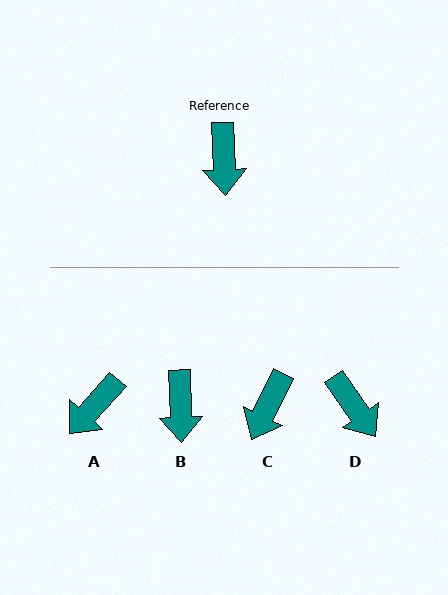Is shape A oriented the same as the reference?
No, it is off by about 44 degrees.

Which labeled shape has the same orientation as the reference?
B.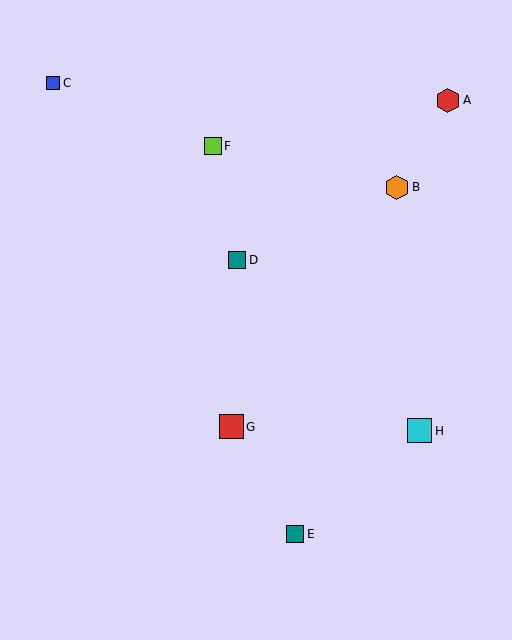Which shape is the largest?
The orange hexagon (labeled B) is the largest.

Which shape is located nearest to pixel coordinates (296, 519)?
The teal square (labeled E) at (295, 534) is nearest to that location.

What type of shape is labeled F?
Shape F is a lime square.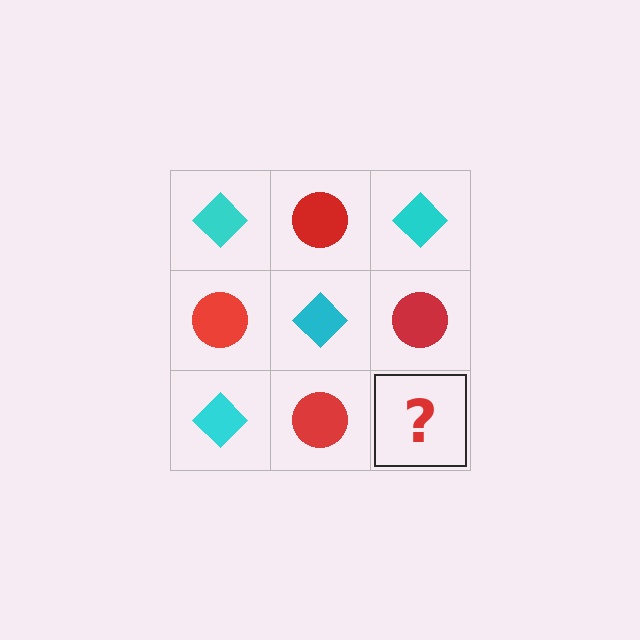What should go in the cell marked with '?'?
The missing cell should contain a cyan diamond.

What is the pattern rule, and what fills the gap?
The rule is that it alternates cyan diamond and red circle in a checkerboard pattern. The gap should be filled with a cyan diamond.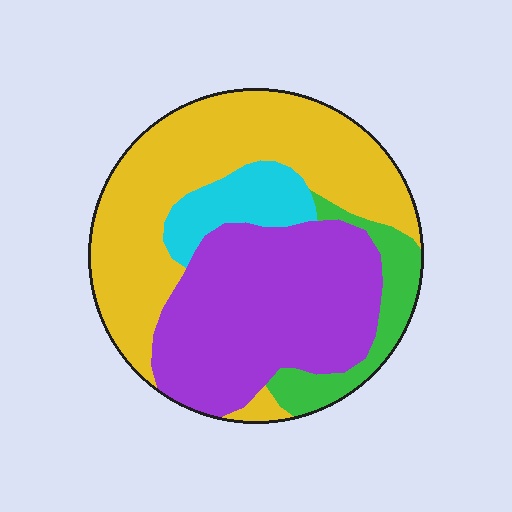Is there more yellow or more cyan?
Yellow.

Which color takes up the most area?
Yellow, at roughly 40%.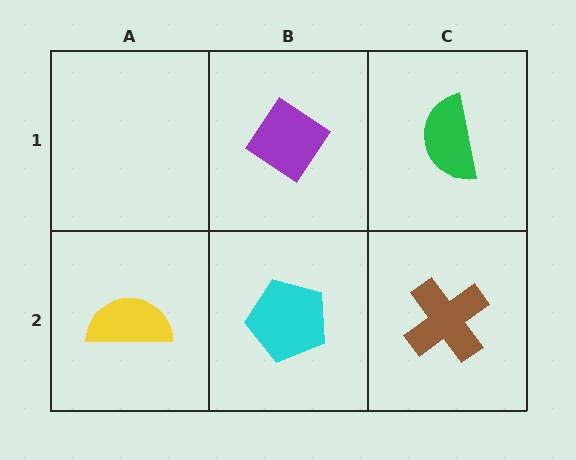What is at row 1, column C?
A green semicircle.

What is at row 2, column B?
A cyan pentagon.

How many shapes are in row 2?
3 shapes.